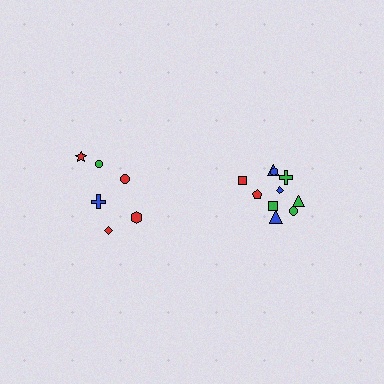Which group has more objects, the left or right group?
The right group.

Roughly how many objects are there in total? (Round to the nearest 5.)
Roughly 15 objects in total.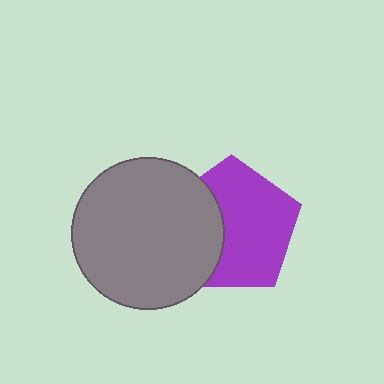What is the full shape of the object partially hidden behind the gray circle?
The partially hidden object is a purple pentagon.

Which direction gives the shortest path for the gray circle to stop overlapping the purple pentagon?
Moving left gives the shortest separation.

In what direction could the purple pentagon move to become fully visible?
The purple pentagon could move right. That would shift it out from behind the gray circle entirely.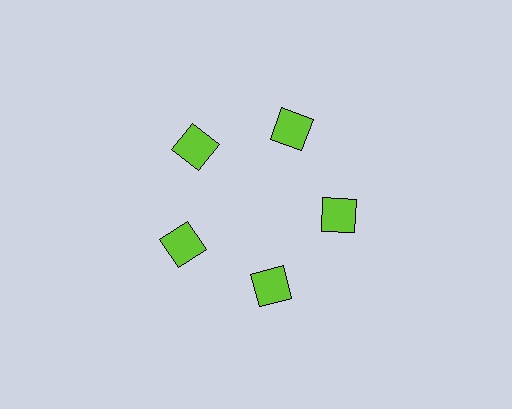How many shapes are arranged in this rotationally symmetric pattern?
There are 5 shapes, arranged in 5 groups of 1.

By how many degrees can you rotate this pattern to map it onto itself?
The pattern maps onto itself every 72 degrees of rotation.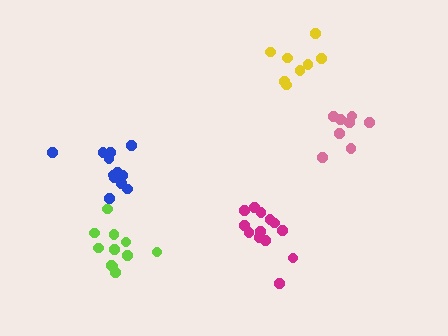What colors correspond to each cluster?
The clusters are colored: lime, pink, yellow, blue, magenta.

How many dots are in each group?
Group 1: 11 dots, Group 2: 8 dots, Group 3: 8 dots, Group 4: 12 dots, Group 5: 13 dots (52 total).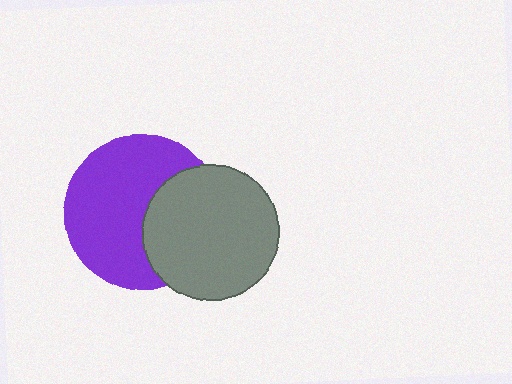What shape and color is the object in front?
The object in front is a gray circle.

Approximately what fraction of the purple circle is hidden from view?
Roughly 36% of the purple circle is hidden behind the gray circle.